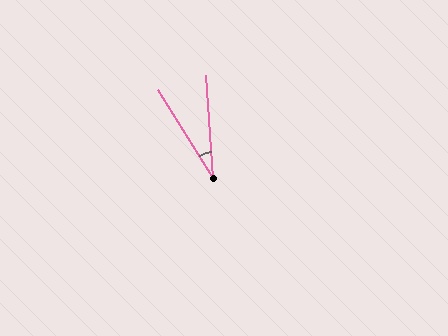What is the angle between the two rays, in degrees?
Approximately 28 degrees.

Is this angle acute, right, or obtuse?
It is acute.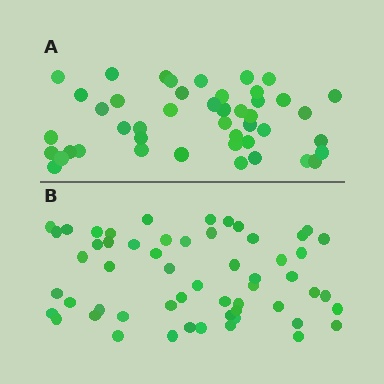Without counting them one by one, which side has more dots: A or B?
Region B (the bottom region) has more dots.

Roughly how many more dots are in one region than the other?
Region B has roughly 12 or so more dots than region A.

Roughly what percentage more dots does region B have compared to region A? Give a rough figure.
About 25% more.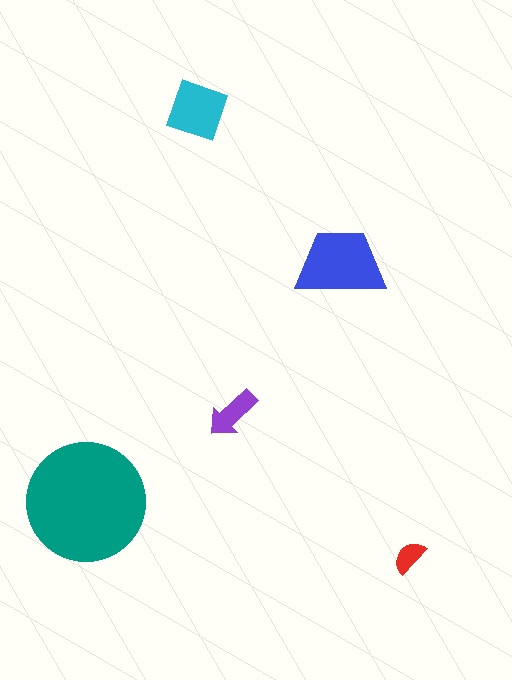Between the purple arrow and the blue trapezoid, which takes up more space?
The blue trapezoid.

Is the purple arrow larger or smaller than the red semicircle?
Larger.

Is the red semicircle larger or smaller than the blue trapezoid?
Smaller.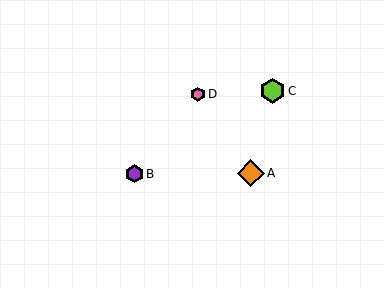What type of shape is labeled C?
Shape C is a lime hexagon.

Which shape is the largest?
The orange diamond (labeled A) is the largest.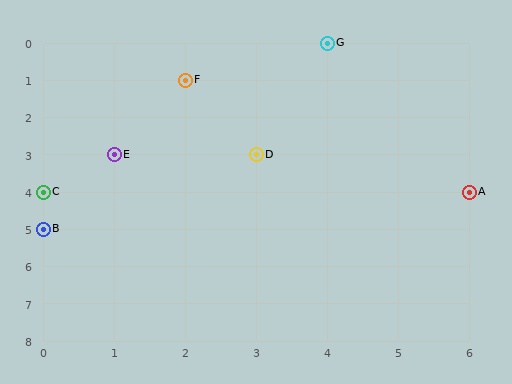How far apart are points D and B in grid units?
Points D and B are 3 columns and 2 rows apart (about 3.6 grid units diagonally).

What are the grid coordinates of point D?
Point D is at grid coordinates (3, 3).